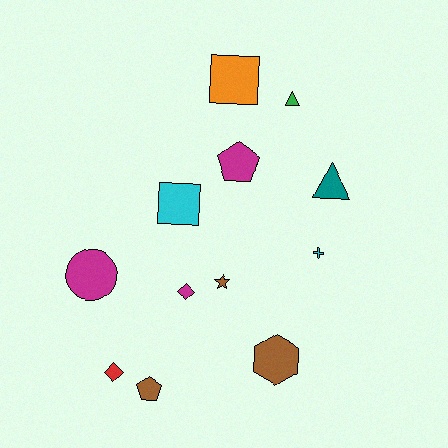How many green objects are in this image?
There is 1 green object.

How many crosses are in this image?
There is 1 cross.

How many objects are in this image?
There are 12 objects.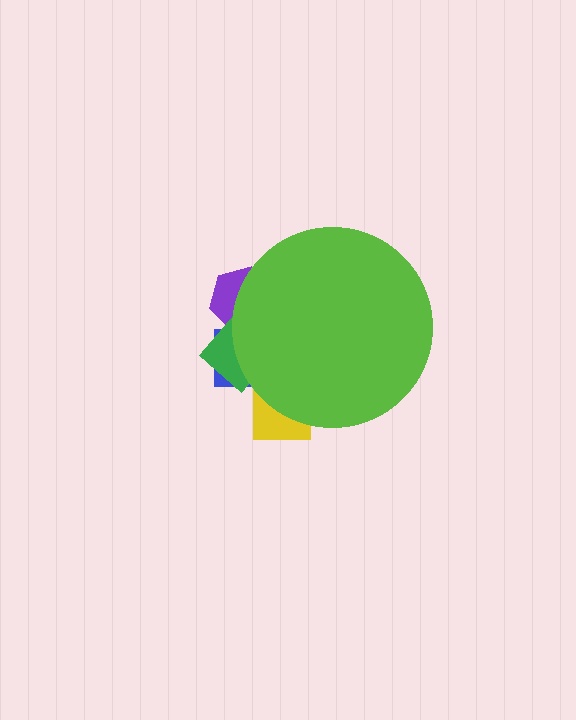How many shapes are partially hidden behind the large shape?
4 shapes are partially hidden.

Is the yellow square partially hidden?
Yes, the yellow square is partially hidden behind the lime circle.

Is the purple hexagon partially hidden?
Yes, the purple hexagon is partially hidden behind the lime circle.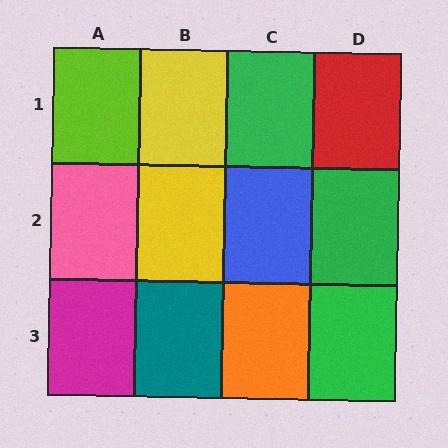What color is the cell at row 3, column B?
Teal.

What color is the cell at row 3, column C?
Orange.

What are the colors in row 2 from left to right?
Pink, yellow, blue, green.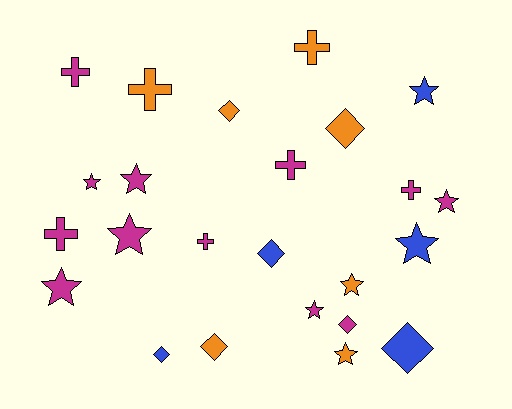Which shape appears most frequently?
Star, with 10 objects.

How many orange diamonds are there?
There are 3 orange diamonds.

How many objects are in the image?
There are 24 objects.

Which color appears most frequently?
Magenta, with 12 objects.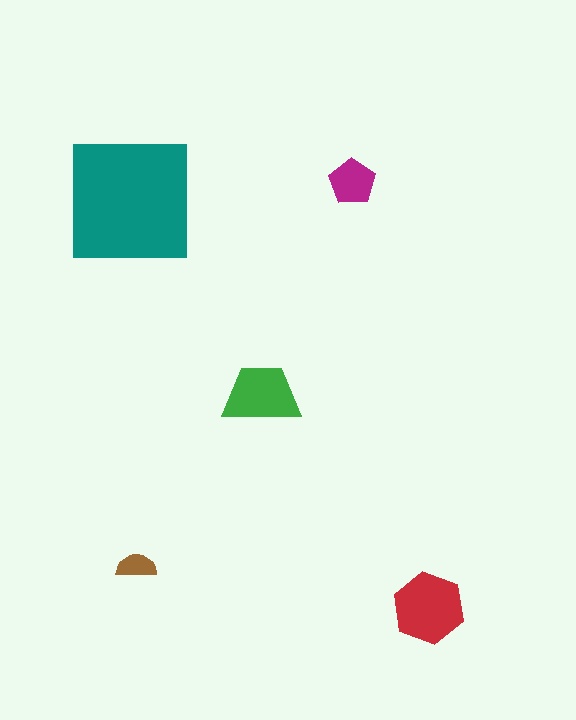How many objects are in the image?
There are 5 objects in the image.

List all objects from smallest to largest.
The brown semicircle, the magenta pentagon, the green trapezoid, the red hexagon, the teal square.